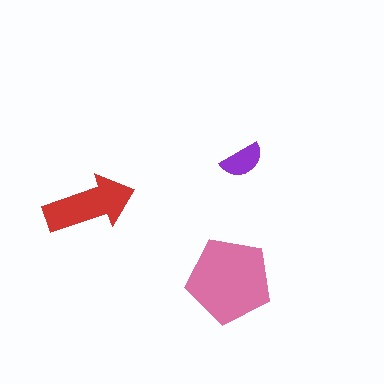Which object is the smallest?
The purple semicircle.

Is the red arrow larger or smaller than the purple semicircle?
Larger.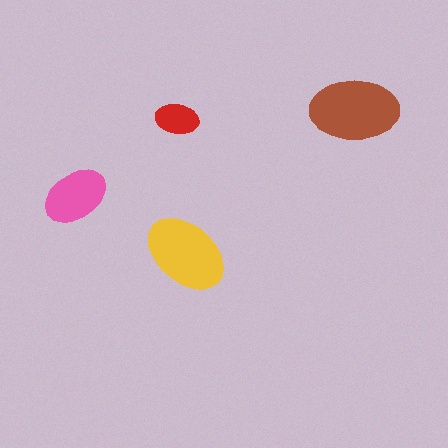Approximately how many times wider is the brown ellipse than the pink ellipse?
About 1.5 times wider.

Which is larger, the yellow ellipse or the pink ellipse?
The yellow one.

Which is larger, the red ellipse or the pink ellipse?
The pink one.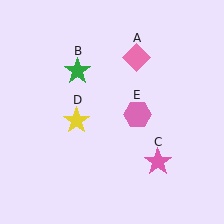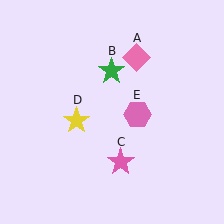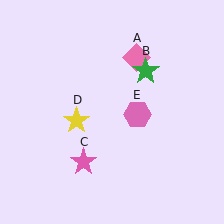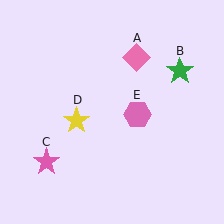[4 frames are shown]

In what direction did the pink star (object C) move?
The pink star (object C) moved left.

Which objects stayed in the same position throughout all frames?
Pink diamond (object A) and yellow star (object D) and pink hexagon (object E) remained stationary.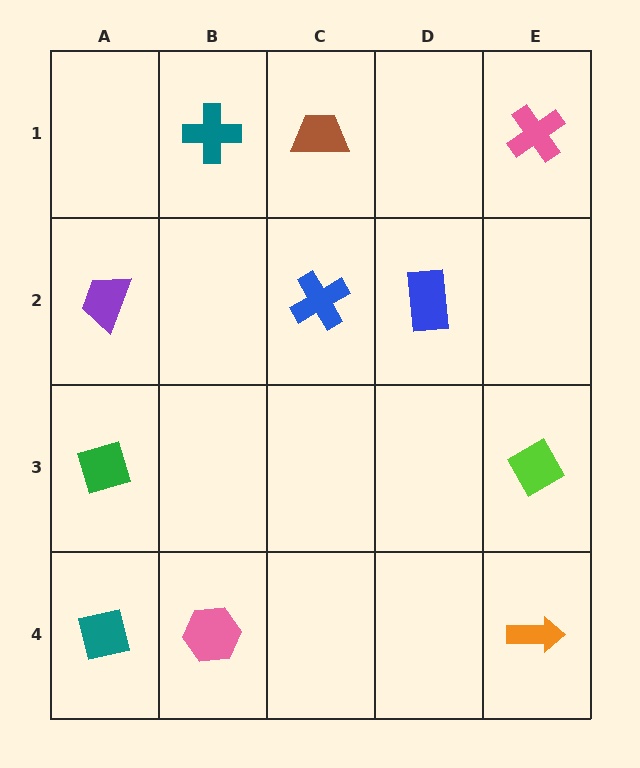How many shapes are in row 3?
2 shapes.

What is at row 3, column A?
A green diamond.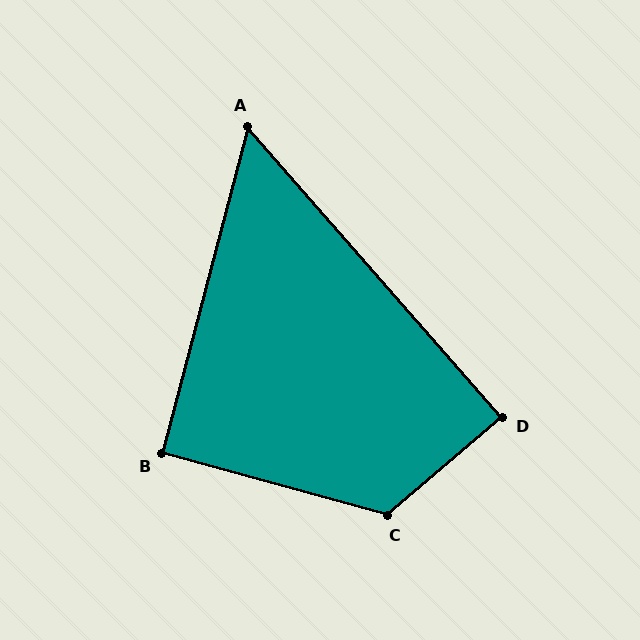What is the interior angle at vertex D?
Approximately 89 degrees (approximately right).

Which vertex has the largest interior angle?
C, at approximately 124 degrees.